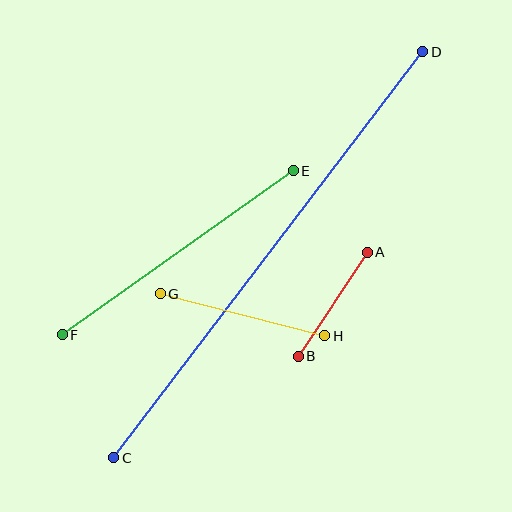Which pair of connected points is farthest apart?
Points C and D are farthest apart.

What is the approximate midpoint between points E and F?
The midpoint is at approximately (178, 253) pixels.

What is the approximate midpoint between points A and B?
The midpoint is at approximately (333, 304) pixels.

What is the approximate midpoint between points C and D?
The midpoint is at approximately (268, 255) pixels.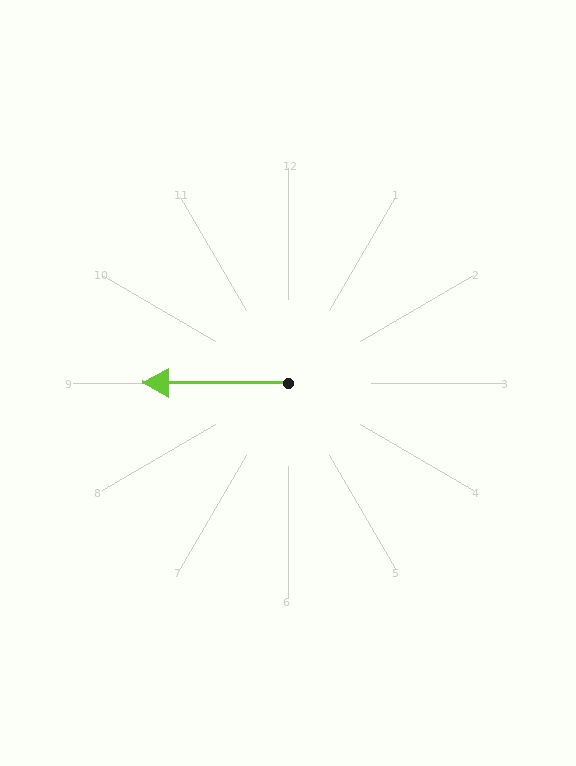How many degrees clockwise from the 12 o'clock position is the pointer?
Approximately 270 degrees.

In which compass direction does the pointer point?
West.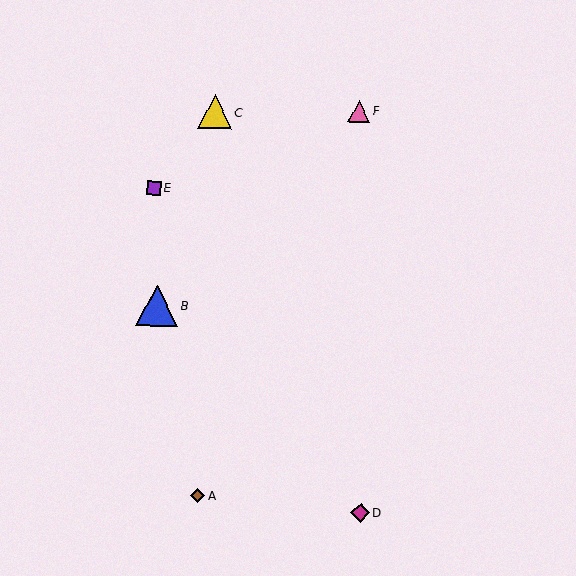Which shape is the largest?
The blue triangle (labeled B) is the largest.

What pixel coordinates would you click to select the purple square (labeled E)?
Click at (154, 188) to select the purple square E.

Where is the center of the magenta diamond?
The center of the magenta diamond is at (360, 513).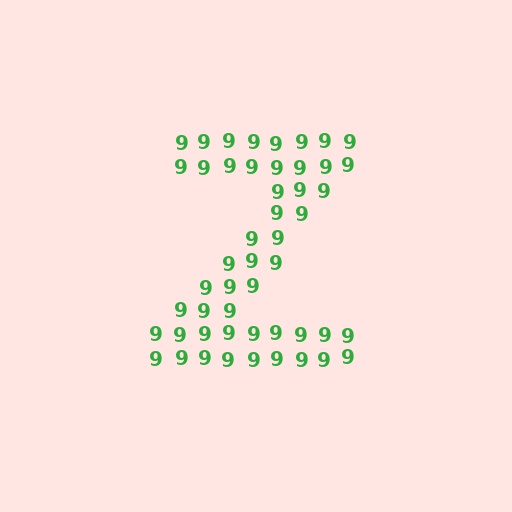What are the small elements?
The small elements are digit 9's.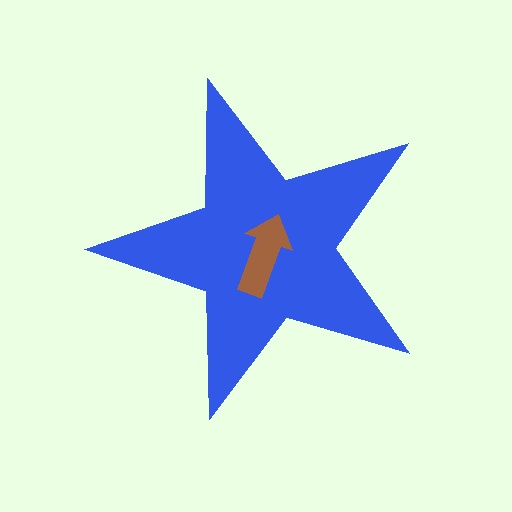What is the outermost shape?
The blue star.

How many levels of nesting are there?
2.